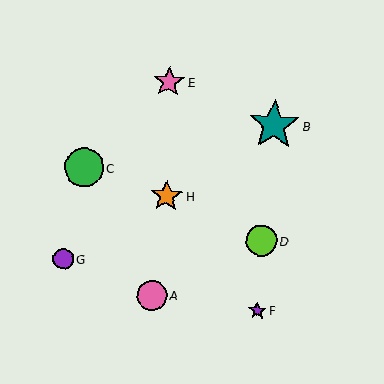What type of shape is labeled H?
Shape H is an orange star.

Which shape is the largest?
The teal star (labeled B) is the largest.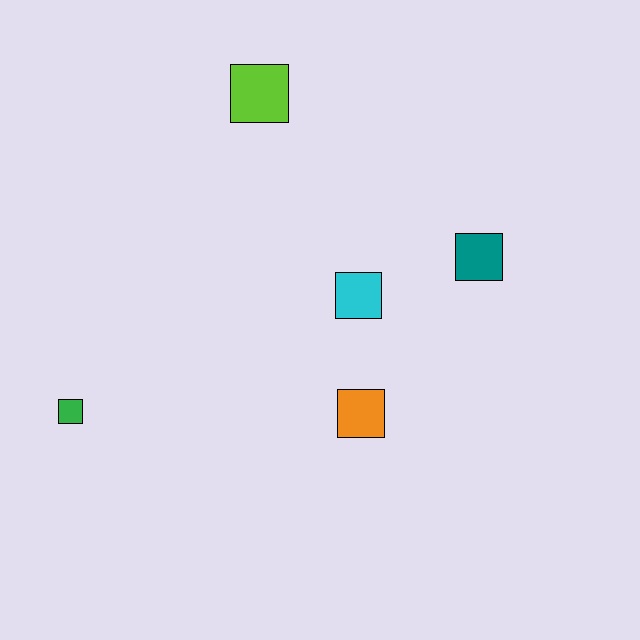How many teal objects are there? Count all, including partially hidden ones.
There is 1 teal object.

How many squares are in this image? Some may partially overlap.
There are 5 squares.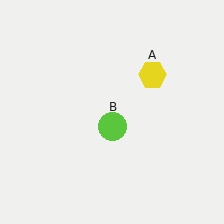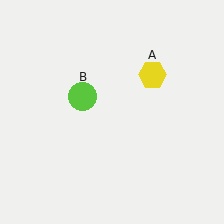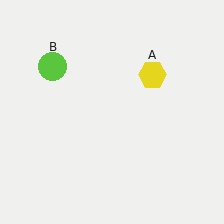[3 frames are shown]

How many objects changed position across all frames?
1 object changed position: lime circle (object B).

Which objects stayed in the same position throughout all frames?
Yellow hexagon (object A) remained stationary.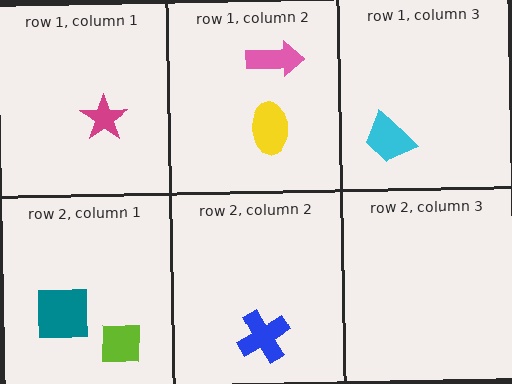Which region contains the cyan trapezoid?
The row 1, column 3 region.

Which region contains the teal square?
The row 2, column 1 region.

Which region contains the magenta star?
The row 1, column 1 region.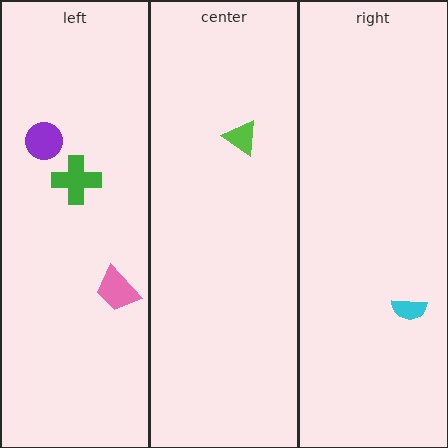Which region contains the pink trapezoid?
The left region.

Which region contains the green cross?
The left region.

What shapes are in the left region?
The pink trapezoid, the purple circle, the green cross.